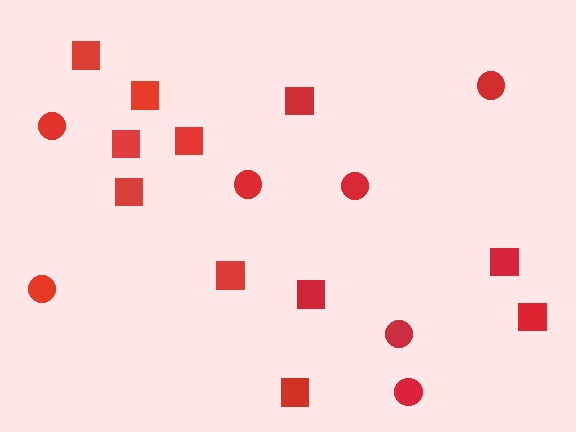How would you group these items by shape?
There are 2 groups: one group of circles (7) and one group of squares (11).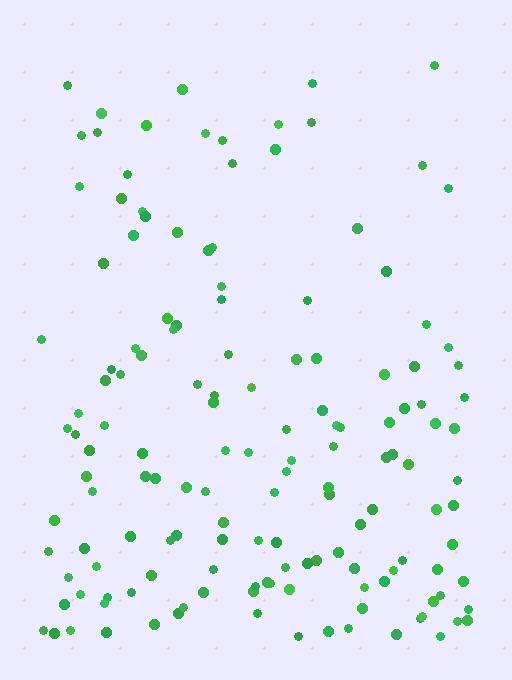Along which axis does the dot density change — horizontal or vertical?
Vertical.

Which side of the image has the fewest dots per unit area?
The top.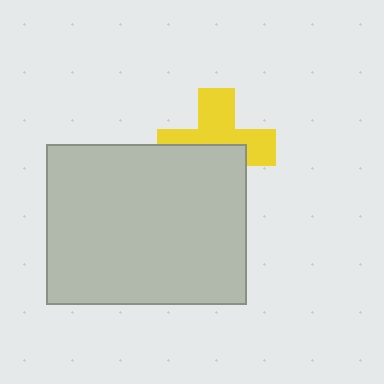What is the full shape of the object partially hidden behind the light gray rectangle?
The partially hidden object is a yellow cross.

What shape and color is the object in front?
The object in front is a light gray rectangle.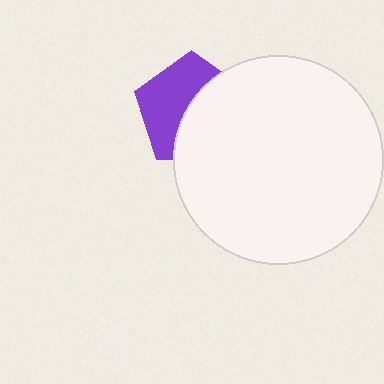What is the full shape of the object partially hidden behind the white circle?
The partially hidden object is a purple pentagon.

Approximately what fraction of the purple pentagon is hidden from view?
Roughly 51% of the purple pentagon is hidden behind the white circle.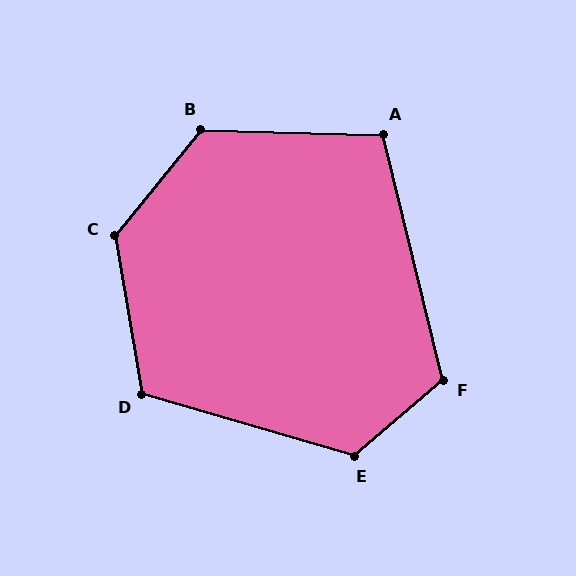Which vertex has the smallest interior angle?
A, at approximately 105 degrees.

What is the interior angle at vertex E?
Approximately 123 degrees (obtuse).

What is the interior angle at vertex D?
Approximately 116 degrees (obtuse).